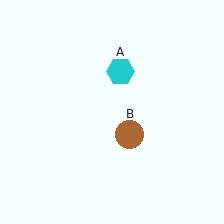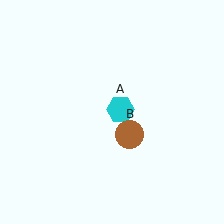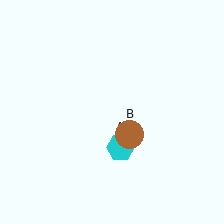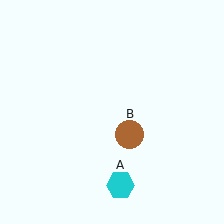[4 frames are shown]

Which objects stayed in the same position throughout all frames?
Brown circle (object B) remained stationary.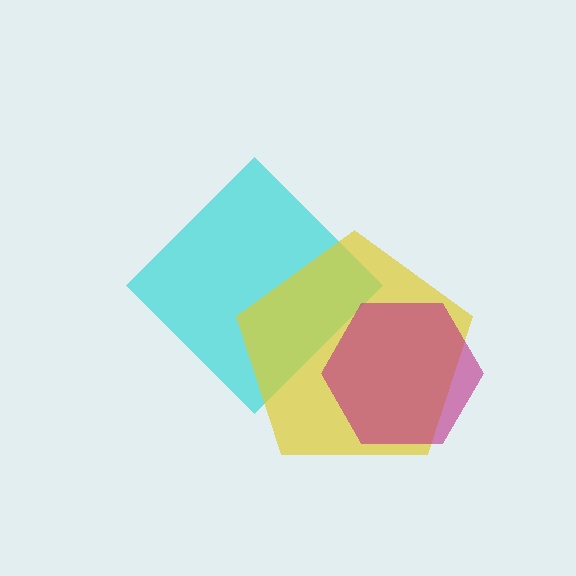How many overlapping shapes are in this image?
There are 3 overlapping shapes in the image.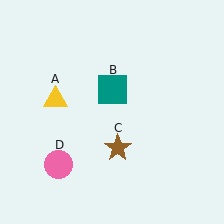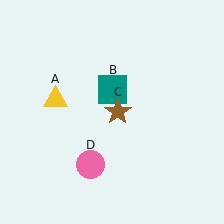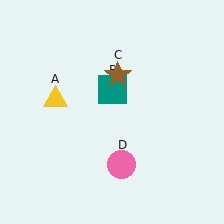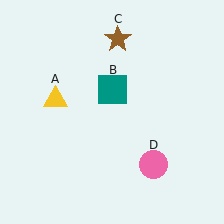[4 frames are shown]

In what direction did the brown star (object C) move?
The brown star (object C) moved up.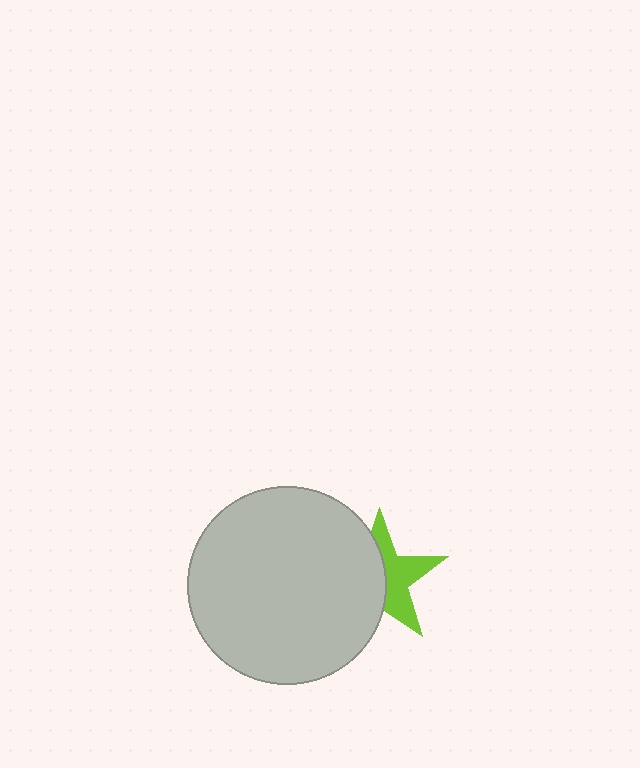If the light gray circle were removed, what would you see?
You would see the complete lime star.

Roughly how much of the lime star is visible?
About half of it is visible (roughly 48%).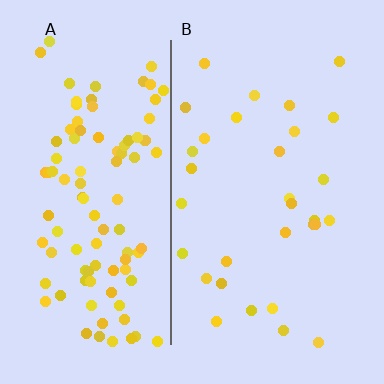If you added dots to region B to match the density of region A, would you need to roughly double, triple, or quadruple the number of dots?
Approximately triple.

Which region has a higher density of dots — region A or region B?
A (the left).